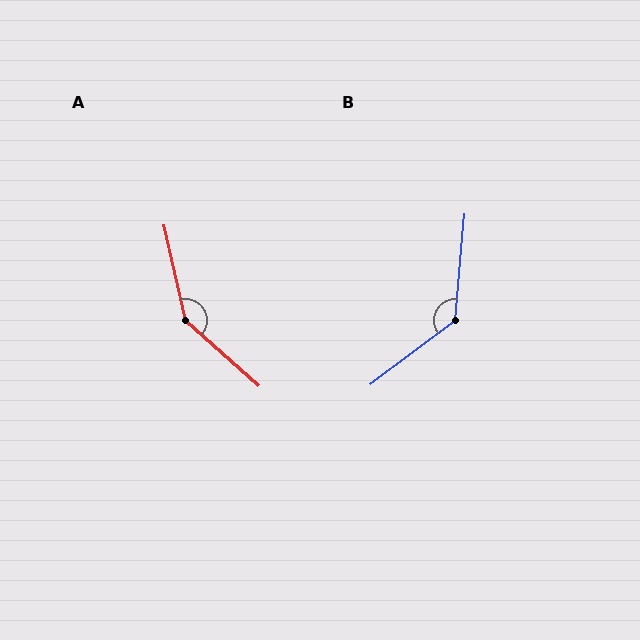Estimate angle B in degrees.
Approximately 132 degrees.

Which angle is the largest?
A, at approximately 144 degrees.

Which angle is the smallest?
B, at approximately 132 degrees.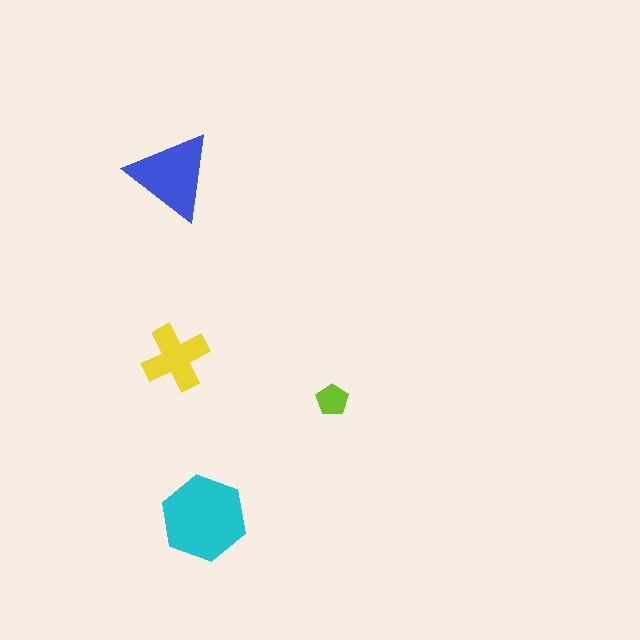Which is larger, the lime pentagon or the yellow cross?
The yellow cross.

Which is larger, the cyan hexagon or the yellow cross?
The cyan hexagon.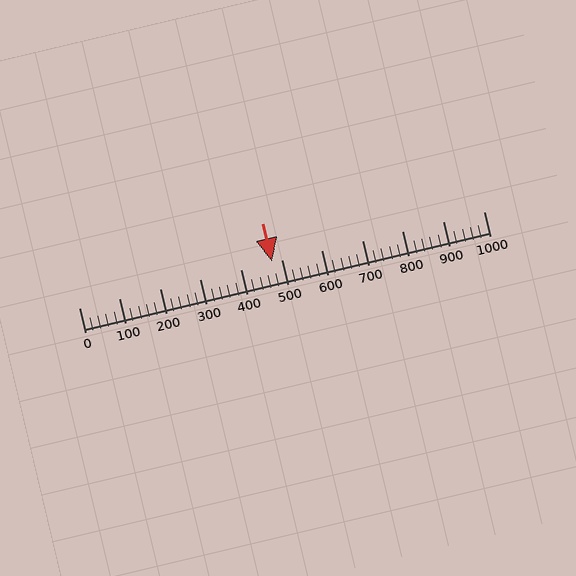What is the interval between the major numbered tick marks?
The major tick marks are spaced 100 units apart.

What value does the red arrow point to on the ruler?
The red arrow points to approximately 477.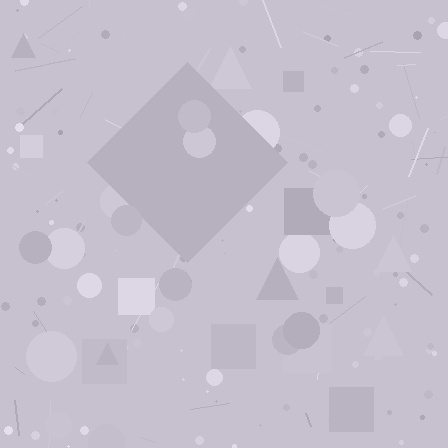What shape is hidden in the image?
A diamond is hidden in the image.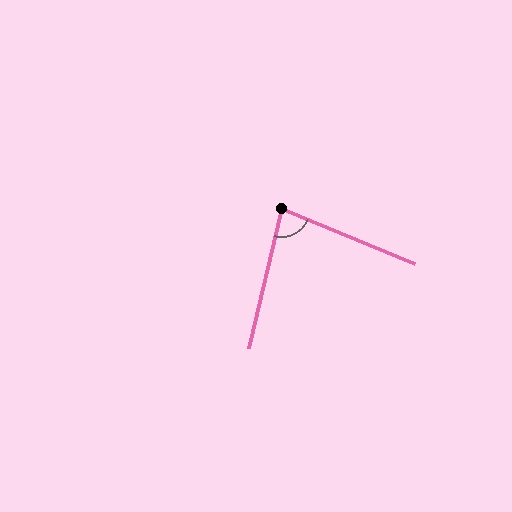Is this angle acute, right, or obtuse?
It is acute.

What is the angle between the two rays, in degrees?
Approximately 81 degrees.